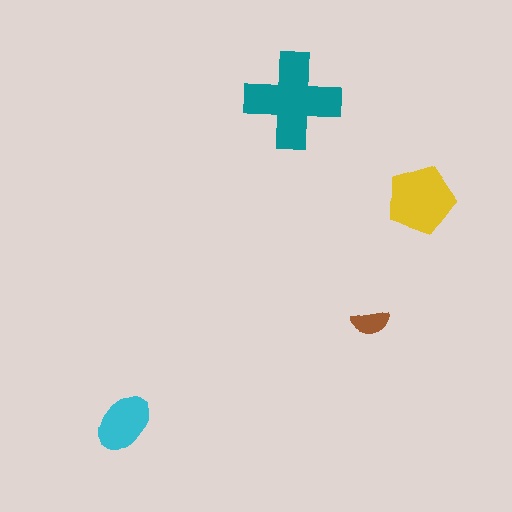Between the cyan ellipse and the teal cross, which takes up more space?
The teal cross.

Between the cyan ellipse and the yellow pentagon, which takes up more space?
The yellow pentagon.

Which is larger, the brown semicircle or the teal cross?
The teal cross.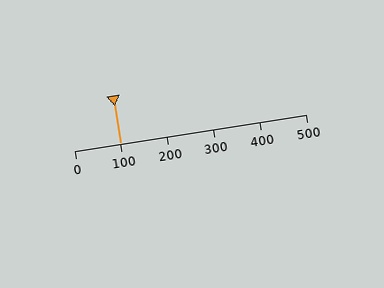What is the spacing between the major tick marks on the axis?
The major ticks are spaced 100 apart.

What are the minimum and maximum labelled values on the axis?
The axis runs from 0 to 500.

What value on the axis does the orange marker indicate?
The marker indicates approximately 100.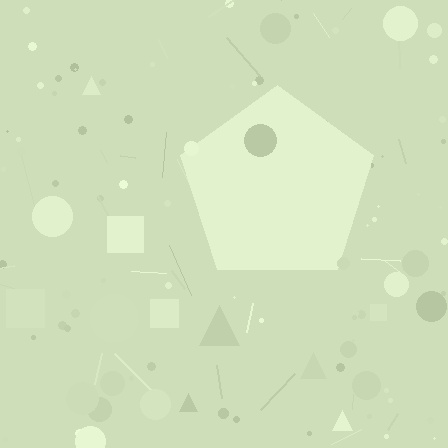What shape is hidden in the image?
A pentagon is hidden in the image.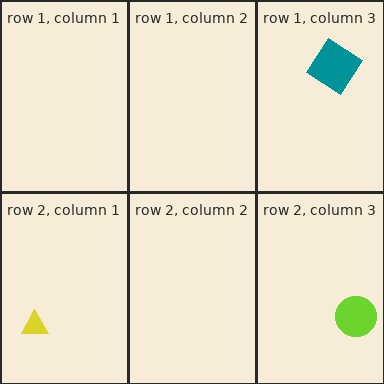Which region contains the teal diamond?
The row 1, column 3 region.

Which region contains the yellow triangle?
The row 2, column 1 region.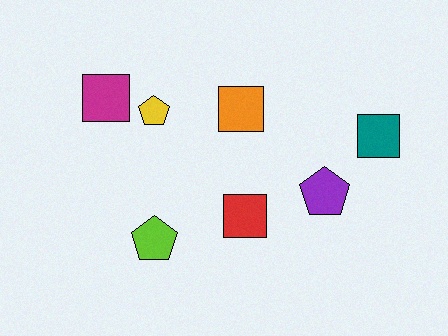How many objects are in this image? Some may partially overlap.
There are 7 objects.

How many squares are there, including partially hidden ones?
There are 4 squares.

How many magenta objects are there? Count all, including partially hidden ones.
There is 1 magenta object.